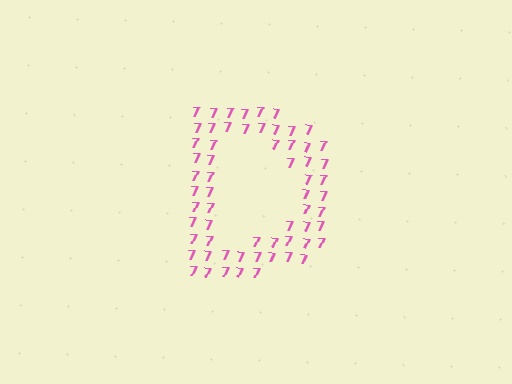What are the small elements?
The small elements are digit 7's.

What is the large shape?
The large shape is the letter D.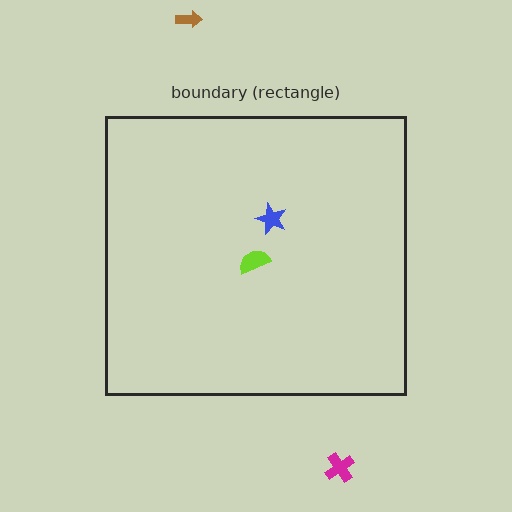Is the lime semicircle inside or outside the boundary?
Inside.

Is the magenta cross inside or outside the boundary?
Outside.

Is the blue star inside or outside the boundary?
Inside.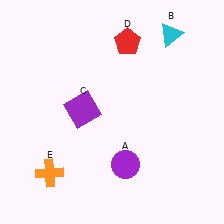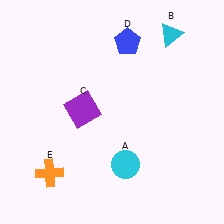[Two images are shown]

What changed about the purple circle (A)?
In Image 1, A is purple. In Image 2, it changed to cyan.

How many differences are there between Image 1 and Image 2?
There are 2 differences between the two images.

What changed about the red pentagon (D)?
In Image 1, D is red. In Image 2, it changed to blue.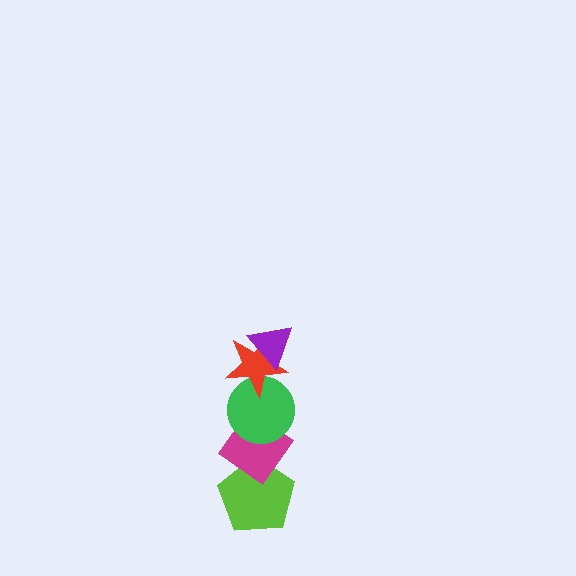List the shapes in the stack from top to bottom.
From top to bottom: the purple triangle, the red star, the green circle, the magenta diamond, the lime pentagon.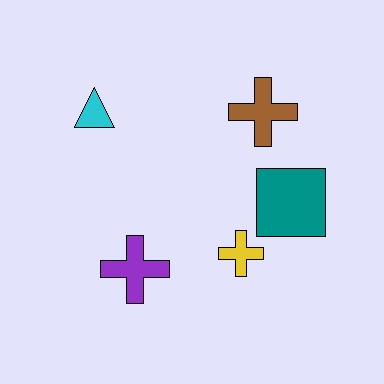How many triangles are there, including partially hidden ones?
There is 1 triangle.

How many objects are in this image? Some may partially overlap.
There are 5 objects.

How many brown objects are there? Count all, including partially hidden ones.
There is 1 brown object.